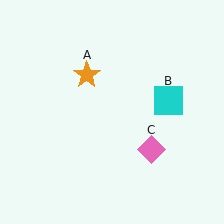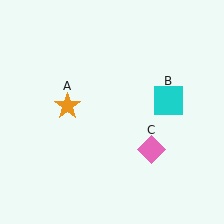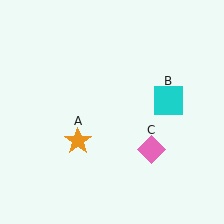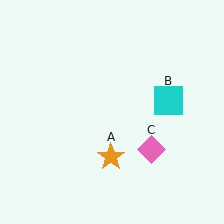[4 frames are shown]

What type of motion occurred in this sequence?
The orange star (object A) rotated counterclockwise around the center of the scene.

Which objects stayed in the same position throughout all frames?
Cyan square (object B) and pink diamond (object C) remained stationary.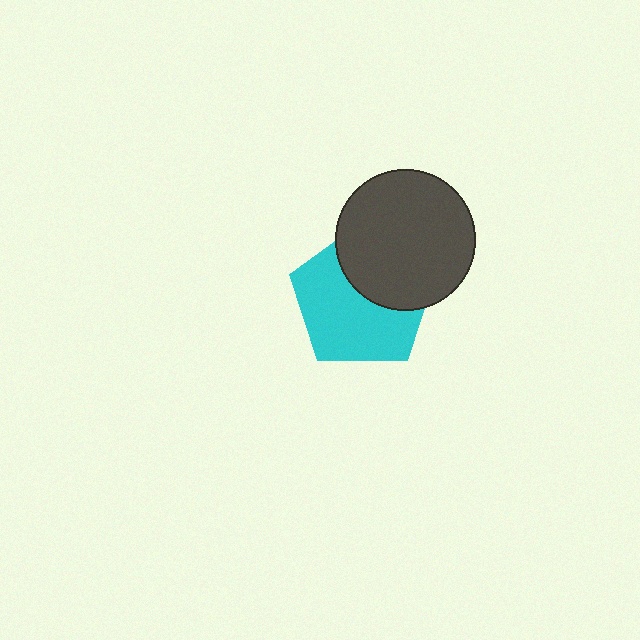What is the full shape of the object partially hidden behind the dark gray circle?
The partially hidden object is a cyan pentagon.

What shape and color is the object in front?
The object in front is a dark gray circle.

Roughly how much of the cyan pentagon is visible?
About half of it is visible (roughly 61%).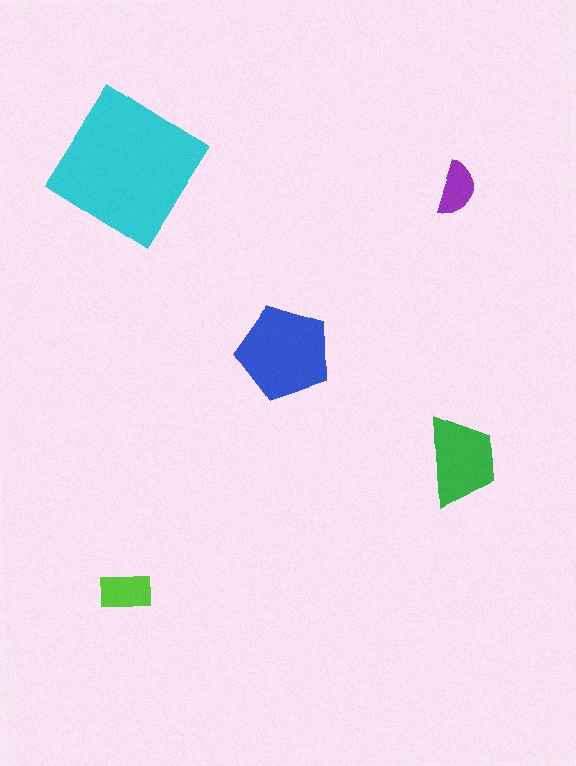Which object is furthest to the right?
The purple semicircle is rightmost.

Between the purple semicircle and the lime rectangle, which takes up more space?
The lime rectangle.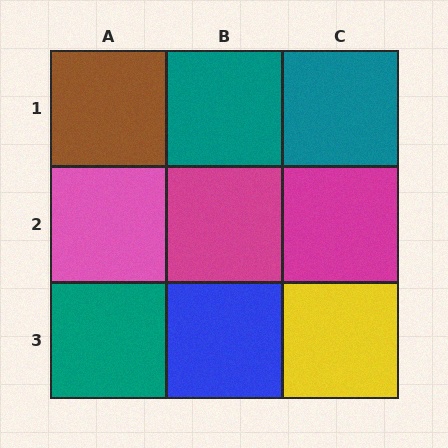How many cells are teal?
3 cells are teal.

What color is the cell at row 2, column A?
Pink.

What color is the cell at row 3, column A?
Teal.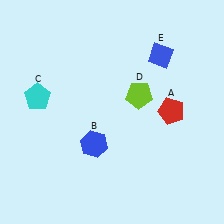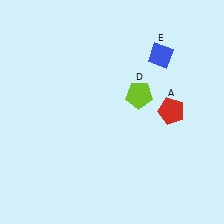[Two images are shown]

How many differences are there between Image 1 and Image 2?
There are 2 differences between the two images.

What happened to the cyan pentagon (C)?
The cyan pentagon (C) was removed in Image 2. It was in the top-left area of Image 1.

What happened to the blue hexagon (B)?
The blue hexagon (B) was removed in Image 2. It was in the bottom-left area of Image 1.